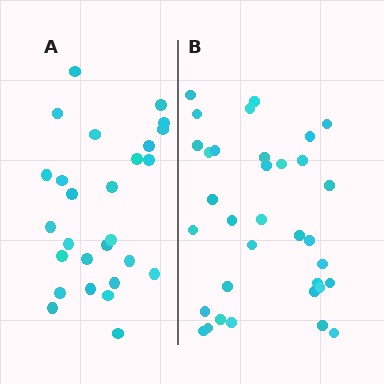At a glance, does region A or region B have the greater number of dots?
Region B (the right region) has more dots.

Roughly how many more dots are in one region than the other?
Region B has roughly 8 or so more dots than region A.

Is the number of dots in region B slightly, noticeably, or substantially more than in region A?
Region B has noticeably more, but not dramatically so. The ratio is roughly 1.3 to 1.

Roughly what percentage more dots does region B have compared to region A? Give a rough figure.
About 25% more.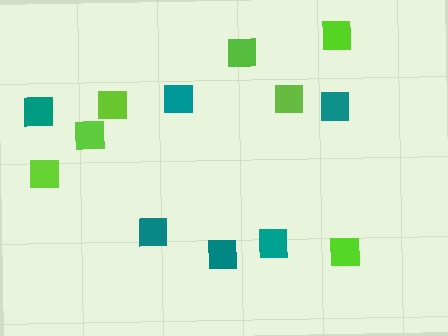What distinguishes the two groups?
There are 2 groups: one group of teal squares (6) and one group of lime squares (7).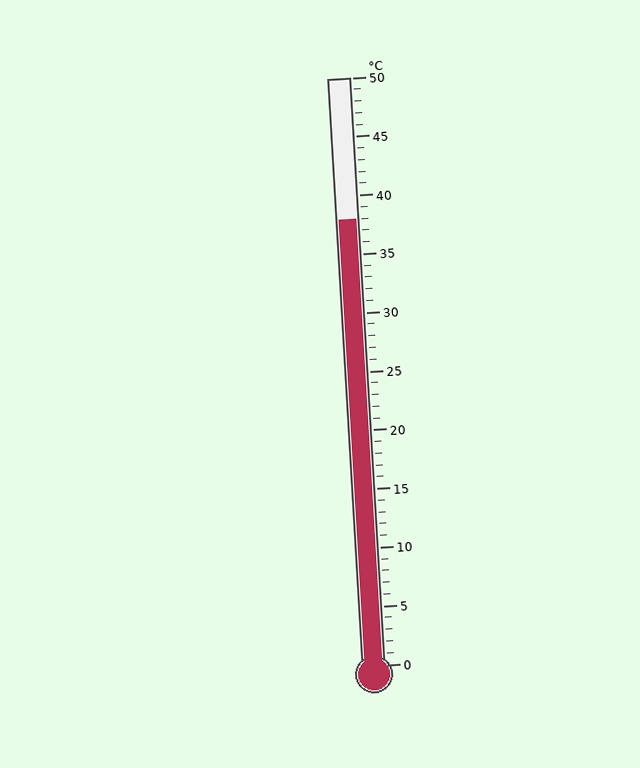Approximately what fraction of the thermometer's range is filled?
The thermometer is filled to approximately 75% of its range.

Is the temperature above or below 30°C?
The temperature is above 30°C.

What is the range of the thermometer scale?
The thermometer scale ranges from 0°C to 50°C.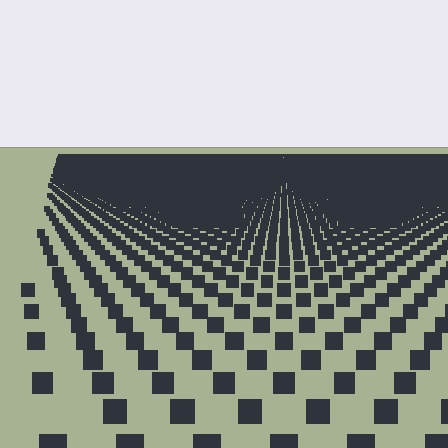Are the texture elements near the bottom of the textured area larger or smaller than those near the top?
Larger. Near the bottom, elements are closer to the viewer and appear at a bigger on-screen size.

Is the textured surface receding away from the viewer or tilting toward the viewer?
The surface is receding away from the viewer. Texture elements get smaller and denser toward the top.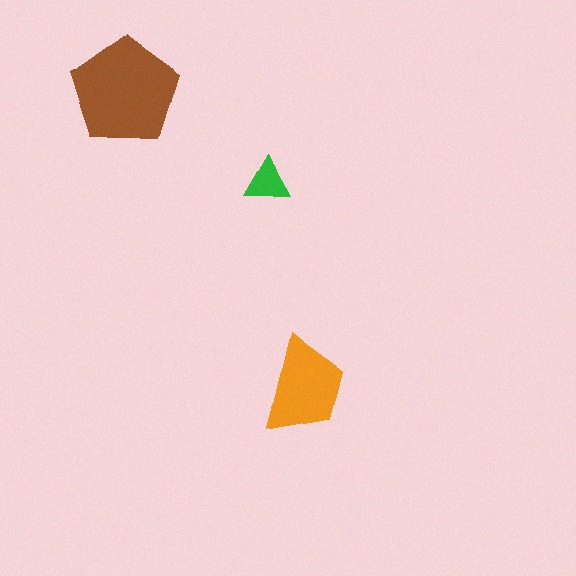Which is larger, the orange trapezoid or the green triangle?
The orange trapezoid.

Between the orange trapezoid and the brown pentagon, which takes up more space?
The brown pentagon.